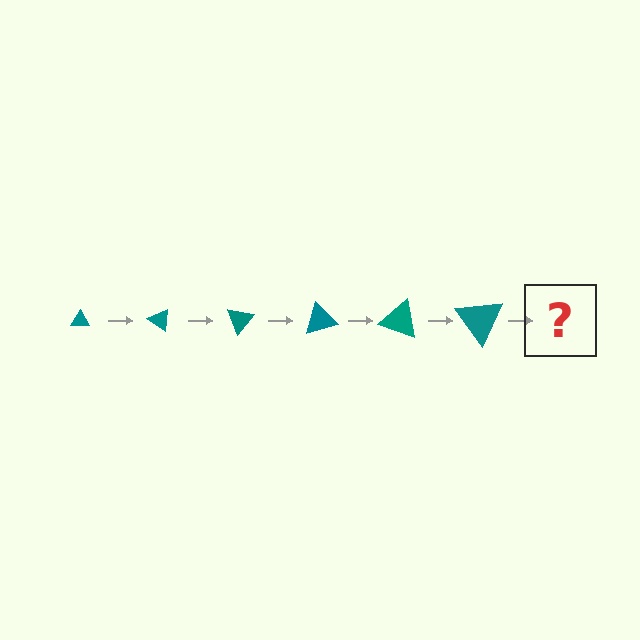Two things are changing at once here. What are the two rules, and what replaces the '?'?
The two rules are that the triangle grows larger each step and it rotates 35 degrees each step. The '?' should be a triangle, larger than the previous one and rotated 210 degrees from the start.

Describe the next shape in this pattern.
It should be a triangle, larger than the previous one and rotated 210 degrees from the start.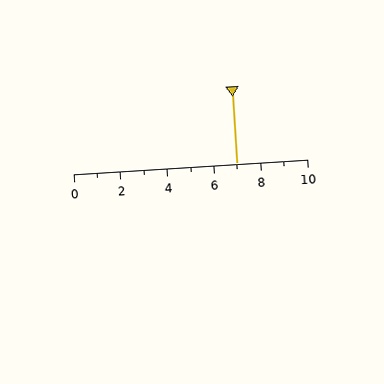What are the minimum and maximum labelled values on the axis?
The axis runs from 0 to 10.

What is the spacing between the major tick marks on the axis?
The major ticks are spaced 2 apart.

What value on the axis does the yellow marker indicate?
The marker indicates approximately 7.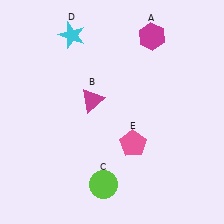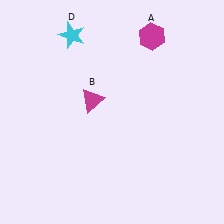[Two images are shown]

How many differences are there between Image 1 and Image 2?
There are 2 differences between the two images.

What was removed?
The pink pentagon (E), the lime circle (C) were removed in Image 2.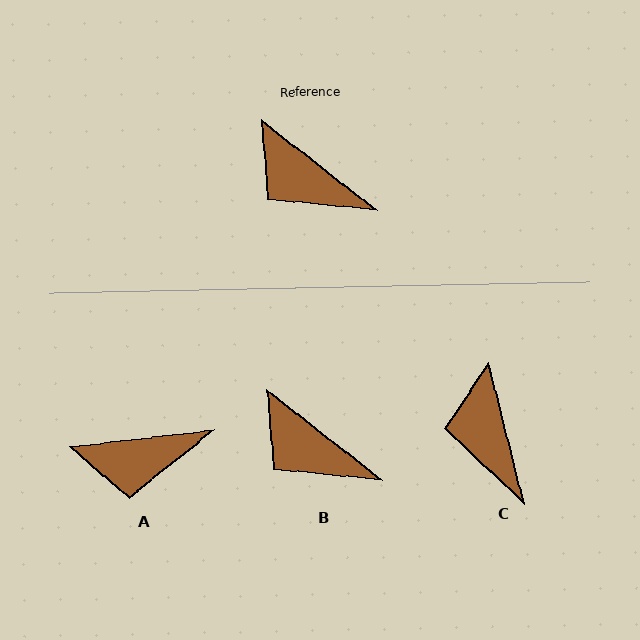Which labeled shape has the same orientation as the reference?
B.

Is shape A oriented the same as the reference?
No, it is off by about 45 degrees.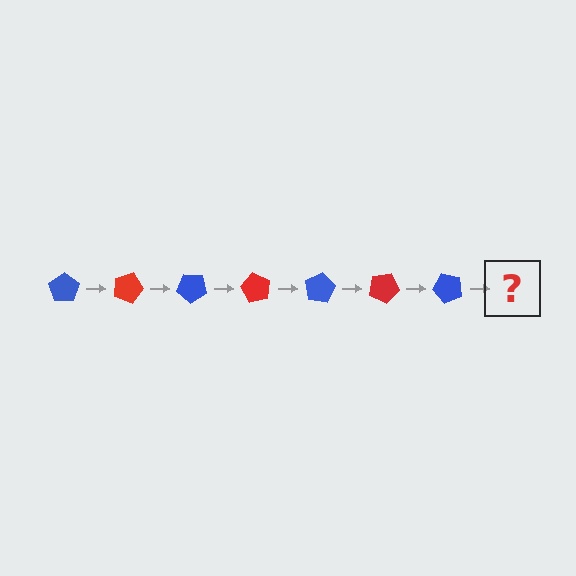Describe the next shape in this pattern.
It should be a red pentagon, rotated 140 degrees from the start.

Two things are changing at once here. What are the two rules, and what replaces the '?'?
The two rules are that it rotates 20 degrees each step and the color cycles through blue and red. The '?' should be a red pentagon, rotated 140 degrees from the start.